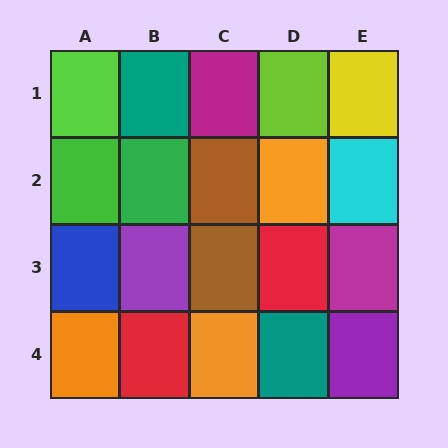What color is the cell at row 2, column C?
Brown.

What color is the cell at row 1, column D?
Lime.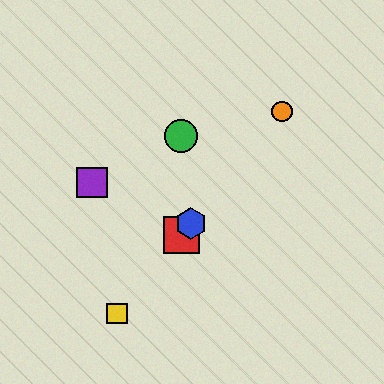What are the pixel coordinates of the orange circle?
The orange circle is at (282, 112).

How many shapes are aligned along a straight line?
4 shapes (the red square, the blue hexagon, the yellow square, the orange circle) are aligned along a straight line.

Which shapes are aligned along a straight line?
The red square, the blue hexagon, the yellow square, the orange circle are aligned along a straight line.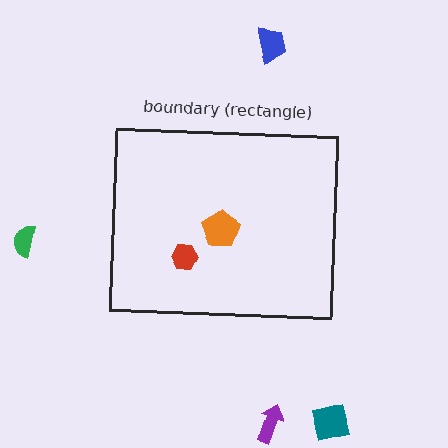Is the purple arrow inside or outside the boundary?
Outside.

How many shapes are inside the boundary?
2 inside, 4 outside.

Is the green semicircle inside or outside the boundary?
Outside.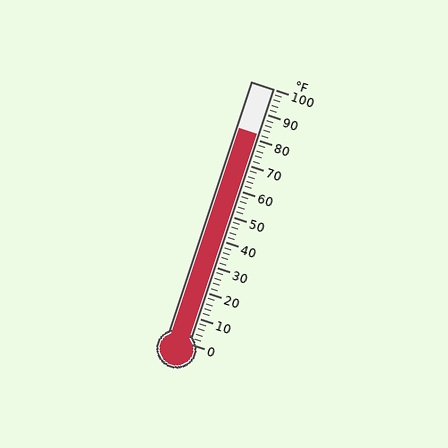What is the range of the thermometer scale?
The thermometer scale ranges from 0°F to 100°F.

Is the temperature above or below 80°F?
The temperature is above 80°F.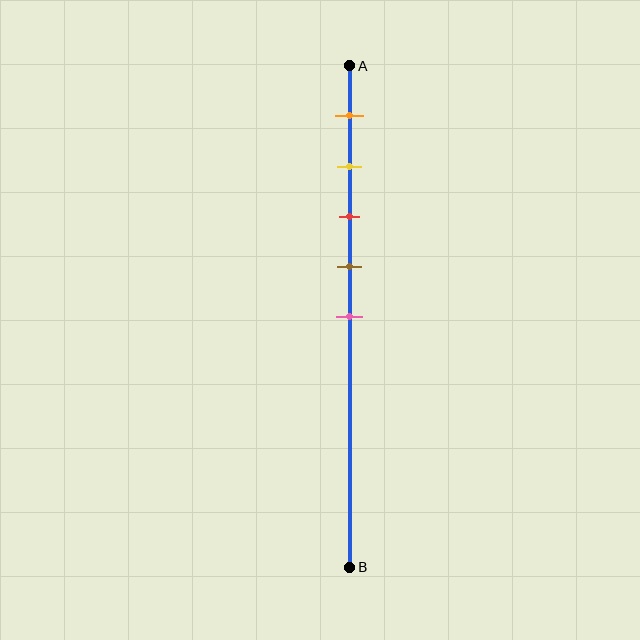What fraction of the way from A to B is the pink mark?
The pink mark is approximately 50% (0.5) of the way from A to B.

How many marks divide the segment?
There are 5 marks dividing the segment.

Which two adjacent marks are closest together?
The yellow and red marks are the closest adjacent pair.